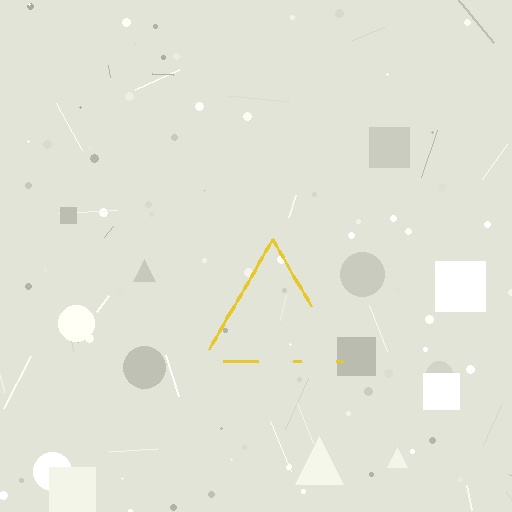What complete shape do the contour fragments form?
The contour fragments form a triangle.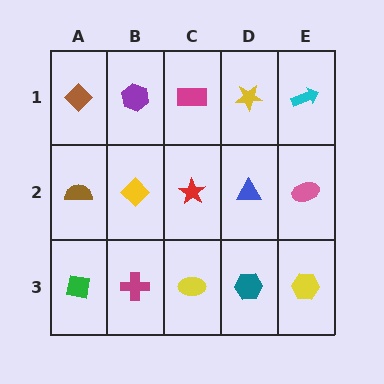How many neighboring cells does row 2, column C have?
4.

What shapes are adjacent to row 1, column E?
A pink ellipse (row 2, column E), a yellow star (row 1, column D).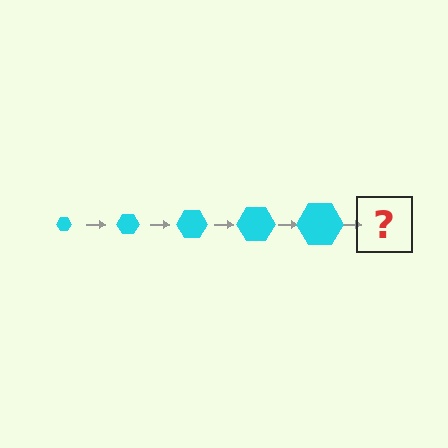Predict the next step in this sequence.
The next step is a cyan hexagon, larger than the previous one.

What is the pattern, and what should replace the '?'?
The pattern is that the hexagon gets progressively larger each step. The '?' should be a cyan hexagon, larger than the previous one.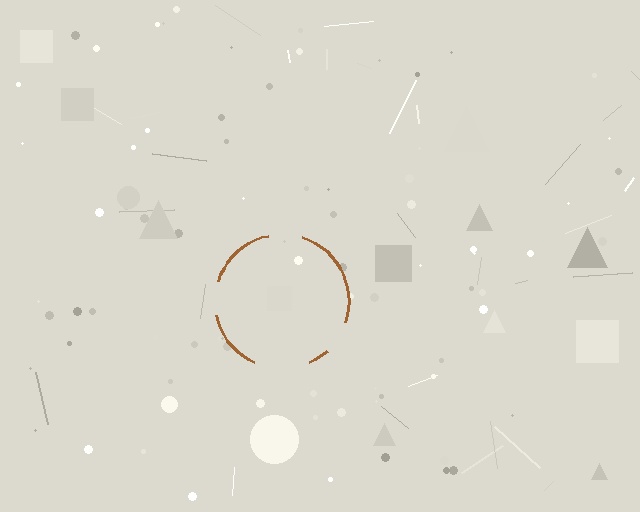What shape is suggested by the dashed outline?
The dashed outline suggests a circle.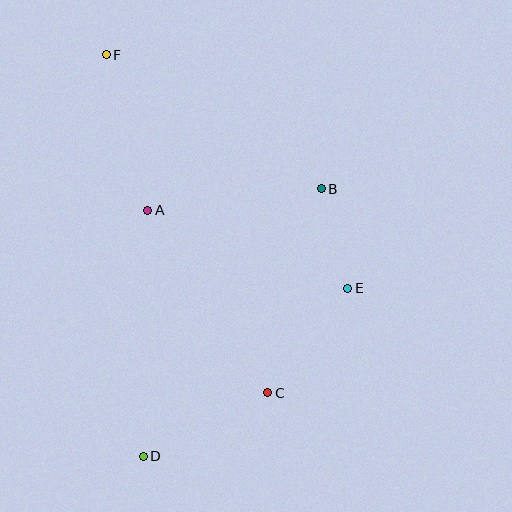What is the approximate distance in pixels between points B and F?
The distance between B and F is approximately 253 pixels.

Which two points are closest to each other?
Points B and E are closest to each other.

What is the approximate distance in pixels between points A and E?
The distance between A and E is approximately 215 pixels.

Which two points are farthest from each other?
Points D and F are farthest from each other.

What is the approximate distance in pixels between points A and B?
The distance between A and B is approximately 175 pixels.